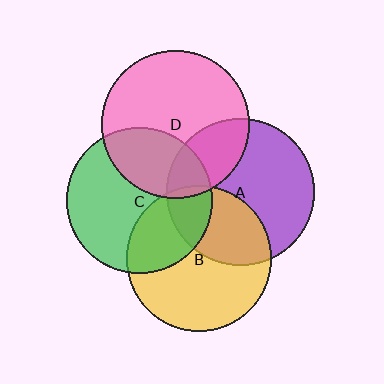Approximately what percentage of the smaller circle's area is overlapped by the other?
Approximately 30%.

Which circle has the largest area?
Circle D (pink).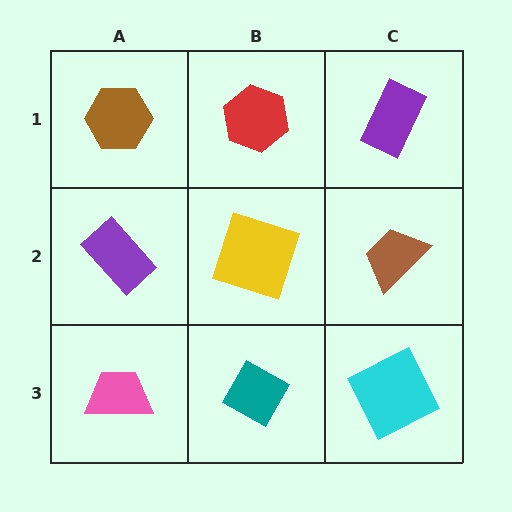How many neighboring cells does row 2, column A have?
3.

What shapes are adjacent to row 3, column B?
A yellow square (row 2, column B), a pink trapezoid (row 3, column A), a cyan square (row 3, column C).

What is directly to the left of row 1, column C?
A red hexagon.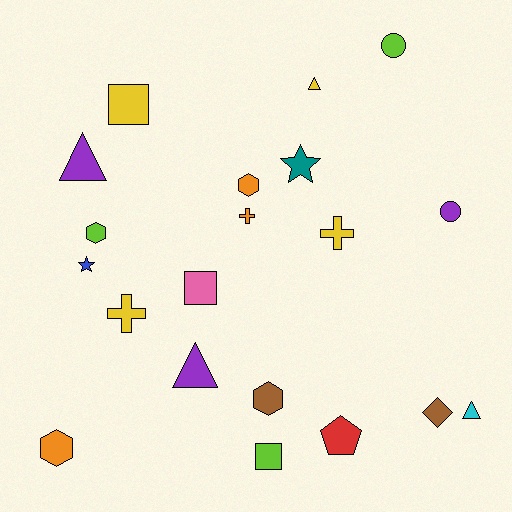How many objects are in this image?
There are 20 objects.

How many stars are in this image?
There are 2 stars.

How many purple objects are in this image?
There are 3 purple objects.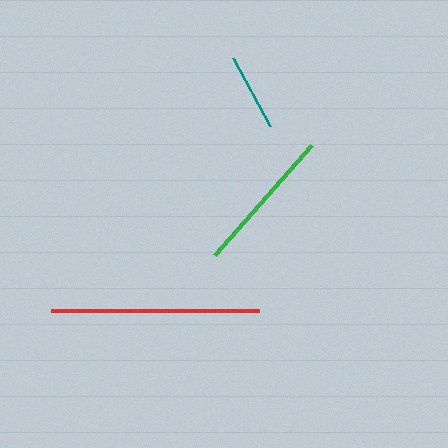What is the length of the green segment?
The green segment is approximately 146 pixels long.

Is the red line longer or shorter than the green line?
The red line is longer than the green line.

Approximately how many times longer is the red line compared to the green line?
The red line is approximately 1.4 times the length of the green line.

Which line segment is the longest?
The red line is the longest at approximately 208 pixels.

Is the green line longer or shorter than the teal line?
The green line is longer than the teal line.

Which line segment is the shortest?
The teal line is the shortest at approximately 77 pixels.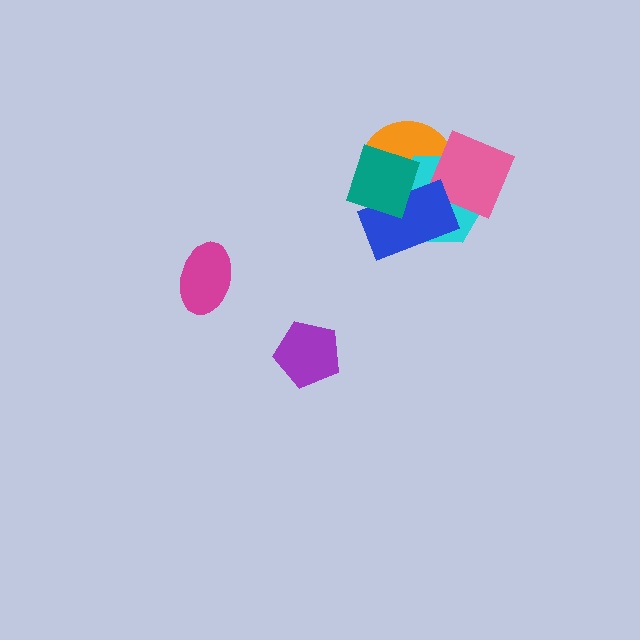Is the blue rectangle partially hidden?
Yes, it is partially covered by another shape.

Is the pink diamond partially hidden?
Yes, it is partially covered by another shape.